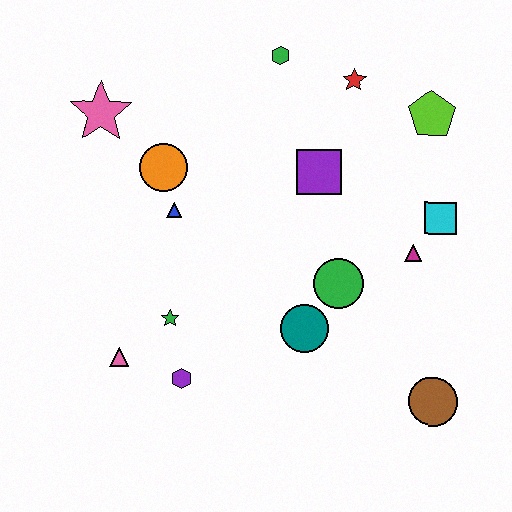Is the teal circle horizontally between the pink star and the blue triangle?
No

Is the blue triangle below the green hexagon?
Yes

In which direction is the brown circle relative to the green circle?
The brown circle is below the green circle.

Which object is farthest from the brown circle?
The pink star is farthest from the brown circle.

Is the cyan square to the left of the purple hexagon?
No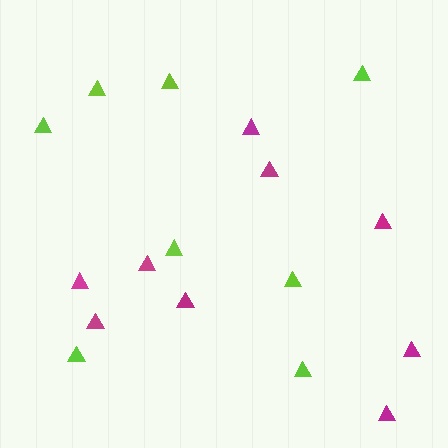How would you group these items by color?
There are 2 groups: one group of magenta triangles (9) and one group of lime triangles (8).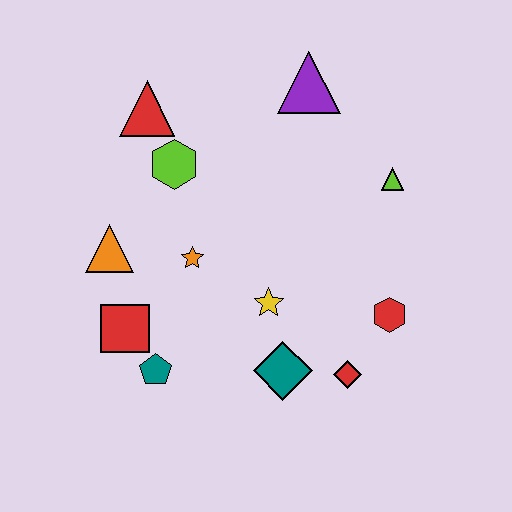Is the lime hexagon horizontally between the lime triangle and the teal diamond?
No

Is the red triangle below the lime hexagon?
No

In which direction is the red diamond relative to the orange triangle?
The red diamond is to the right of the orange triangle.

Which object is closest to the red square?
The teal pentagon is closest to the red square.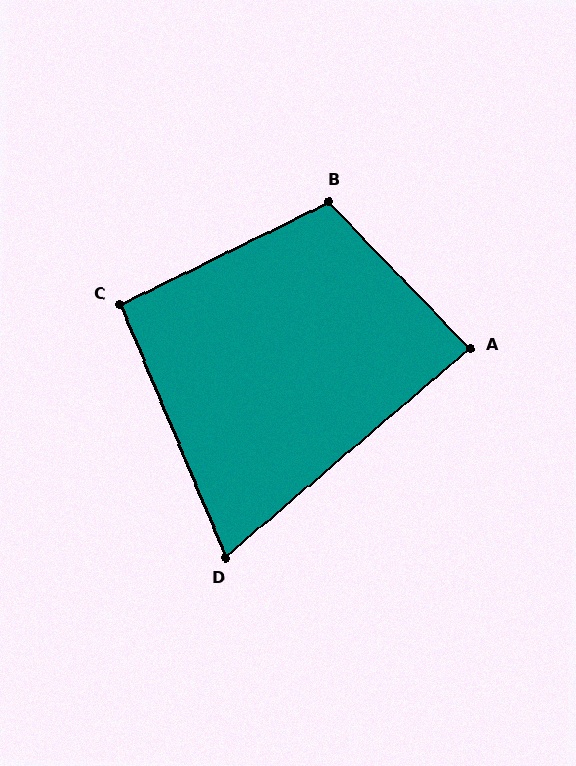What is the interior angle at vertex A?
Approximately 87 degrees (approximately right).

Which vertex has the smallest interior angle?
D, at approximately 72 degrees.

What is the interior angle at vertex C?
Approximately 93 degrees (approximately right).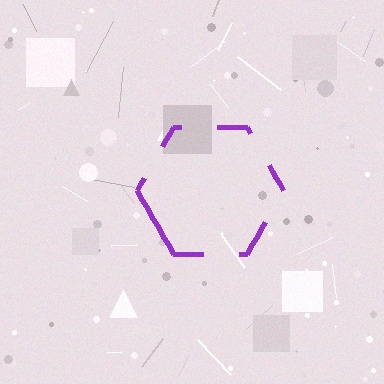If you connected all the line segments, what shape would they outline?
They would outline a hexagon.